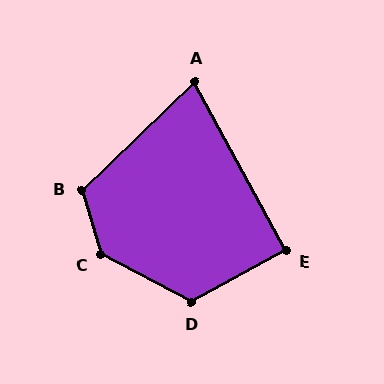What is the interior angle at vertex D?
Approximately 123 degrees (obtuse).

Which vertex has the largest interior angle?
C, at approximately 135 degrees.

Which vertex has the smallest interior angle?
A, at approximately 74 degrees.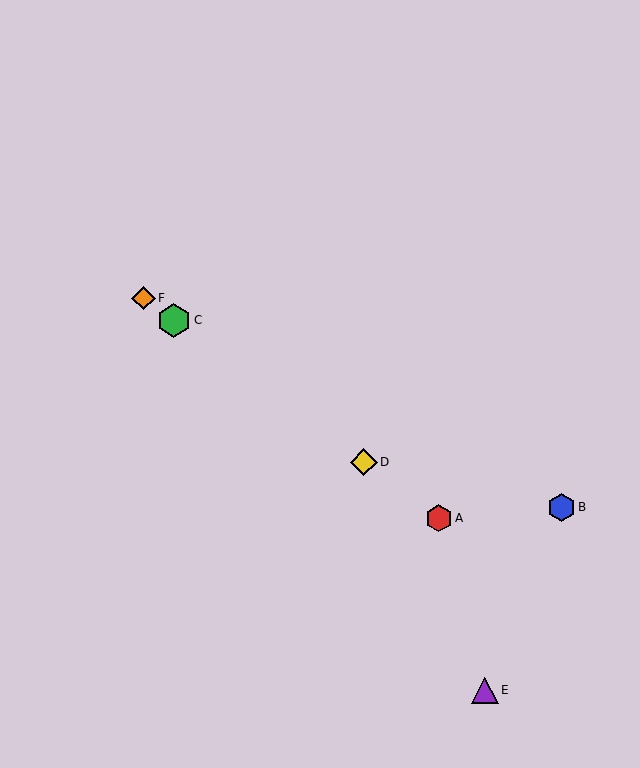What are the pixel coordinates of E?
Object E is at (485, 690).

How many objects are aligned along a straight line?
4 objects (A, C, D, F) are aligned along a straight line.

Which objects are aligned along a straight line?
Objects A, C, D, F are aligned along a straight line.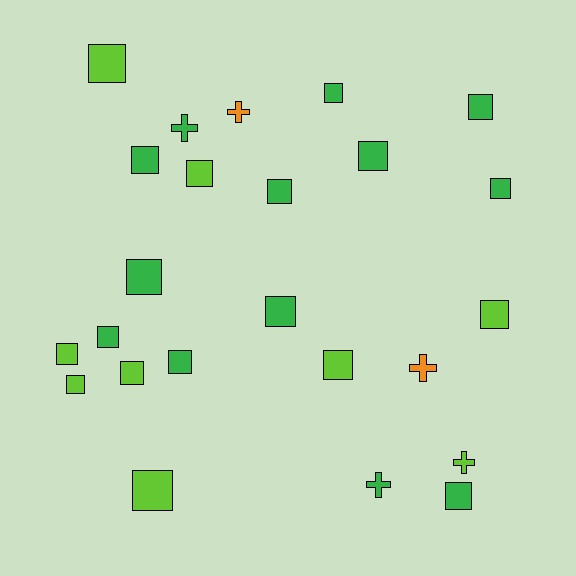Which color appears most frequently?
Green, with 13 objects.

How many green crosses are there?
There are 2 green crosses.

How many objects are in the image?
There are 24 objects.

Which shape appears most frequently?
Square, with 19 objects.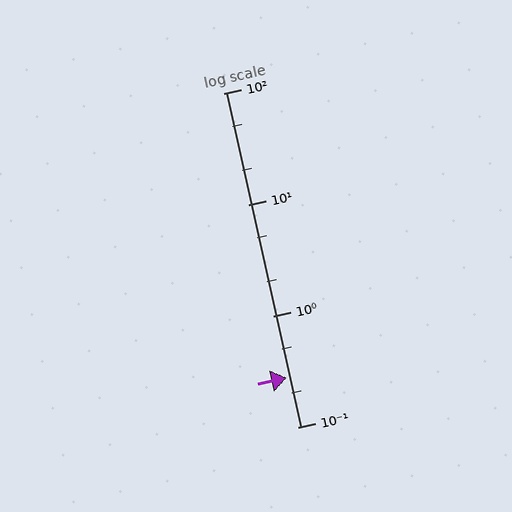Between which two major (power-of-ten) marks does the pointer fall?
The pointer is between 0.1 and 1.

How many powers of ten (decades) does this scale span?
The scale spans 3 decades, from 0.1 to 100.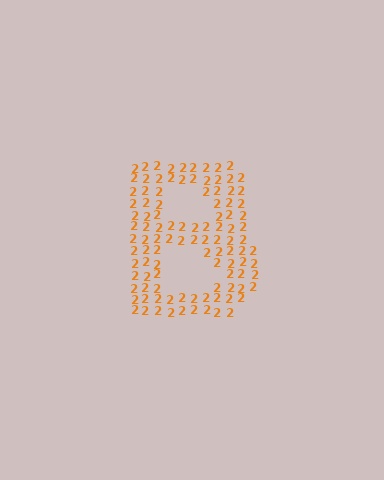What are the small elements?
The small elements are digit 2's.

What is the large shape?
The large shape is the letter B.